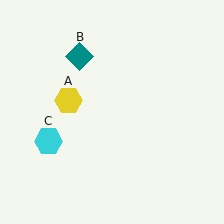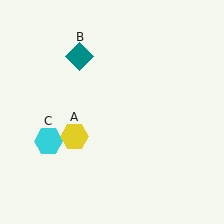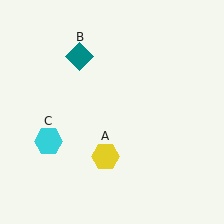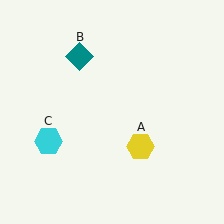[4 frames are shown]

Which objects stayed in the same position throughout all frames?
Teal diamond (object B) and cyan hexagon (object C) remained stationary.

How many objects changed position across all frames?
1 object changed position: yellow hexagon (object A).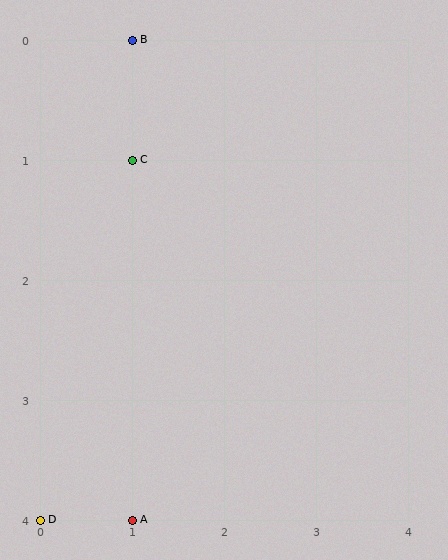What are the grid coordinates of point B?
Point B is at grid coordinates (1, 0).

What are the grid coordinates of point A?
Point A is at grid coordinates (1, 4).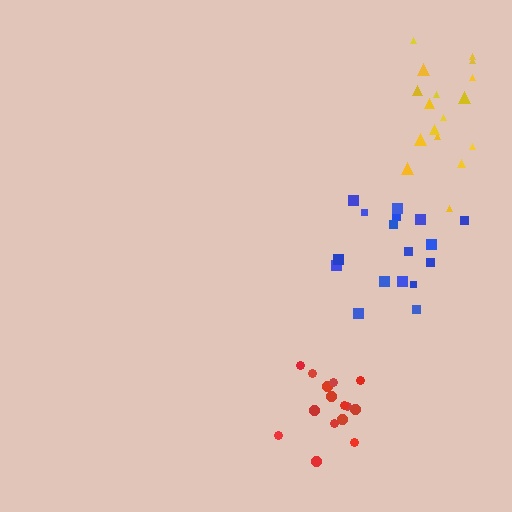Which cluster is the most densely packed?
Red.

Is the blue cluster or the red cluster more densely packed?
Red.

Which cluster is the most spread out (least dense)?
Yellow.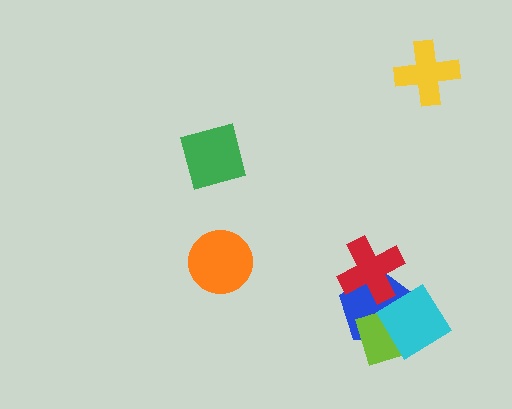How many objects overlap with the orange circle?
0 objects overlap with the orange circle.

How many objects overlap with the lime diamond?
2 objects overlap with the lime diamond.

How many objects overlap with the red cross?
1 object overlaps with the red cross.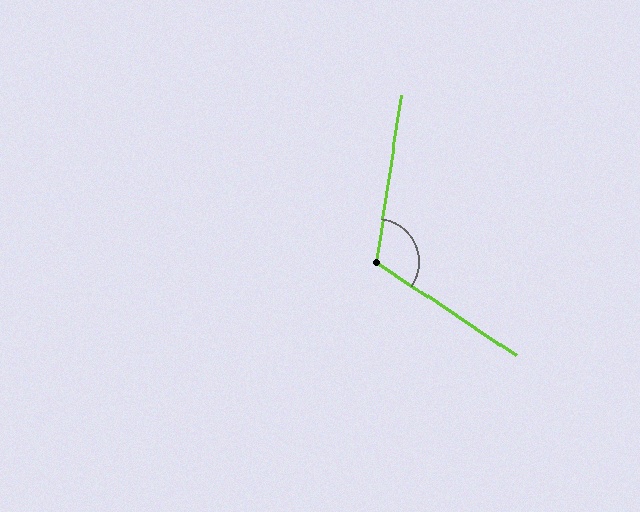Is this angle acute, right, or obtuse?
It is obtuse.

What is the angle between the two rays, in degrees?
Approximately 115 degrees.